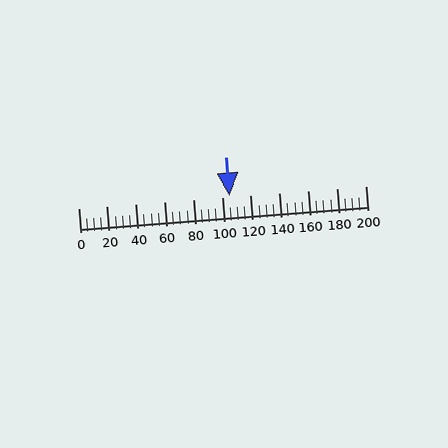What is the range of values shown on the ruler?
The ruler shows values from 0 to 200.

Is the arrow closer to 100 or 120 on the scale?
The arrow is closer to 100.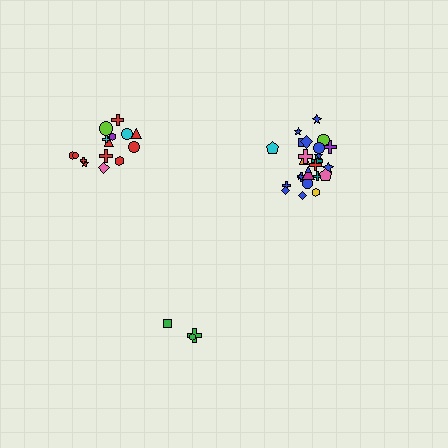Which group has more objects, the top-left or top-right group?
The top-right group.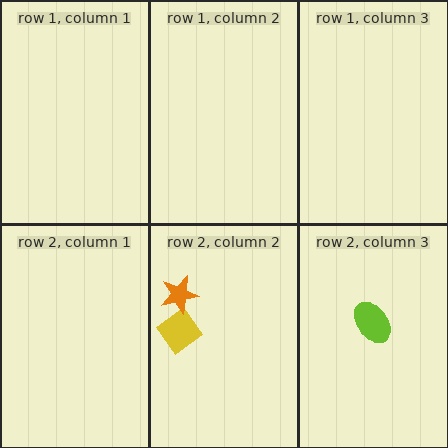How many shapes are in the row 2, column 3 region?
1.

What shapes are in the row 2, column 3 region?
The lime ellipse.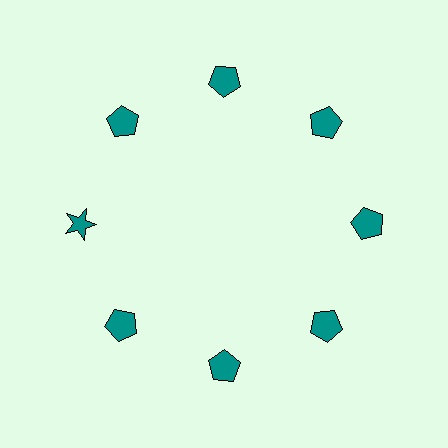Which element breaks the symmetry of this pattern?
The teal star at roughly the 9 o'clock position breaks the symmetry. All other shapes are teal pentagons.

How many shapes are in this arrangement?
There are 8 shapes arranged in a ring pattern.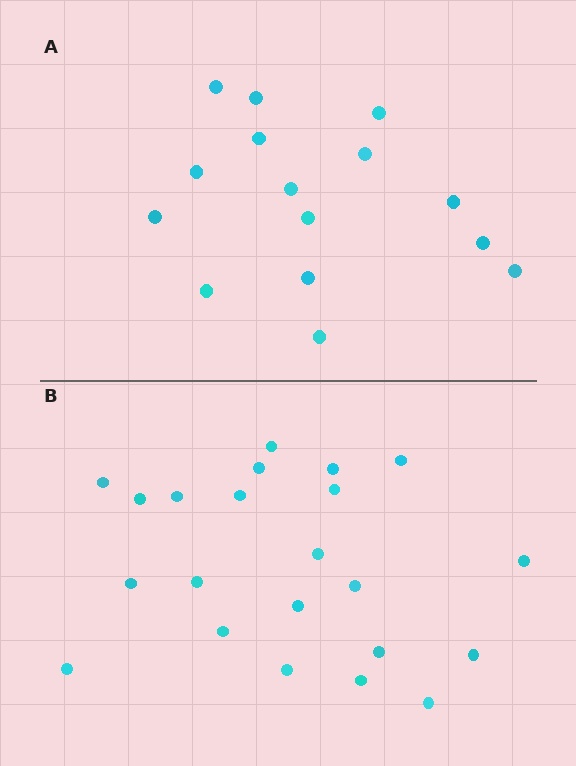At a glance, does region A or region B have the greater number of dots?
Region B (the bottom region) has more dots.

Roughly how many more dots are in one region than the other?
Region B has roughly 8 or so more dots than region A.